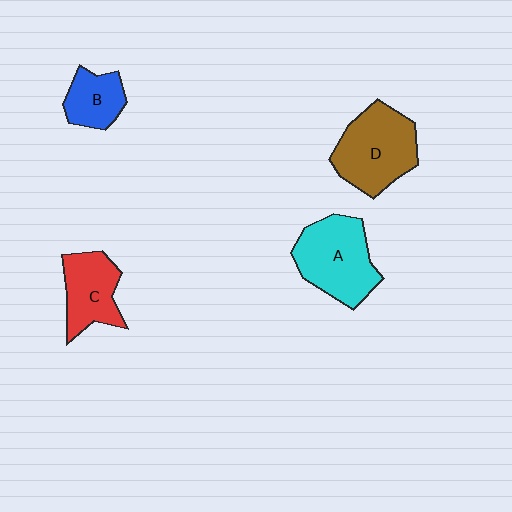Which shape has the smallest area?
Shape B (blue).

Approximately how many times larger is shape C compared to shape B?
Approximately 1.4 times.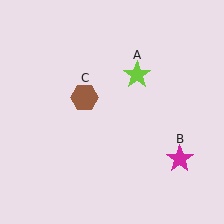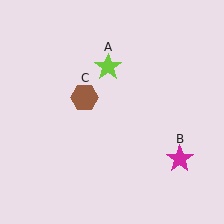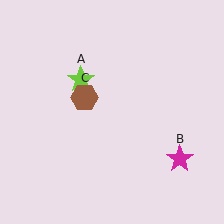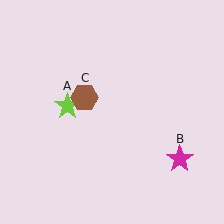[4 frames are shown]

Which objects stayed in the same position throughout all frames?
Magenta star (object B) and brown hexagon (object C) remained stationary.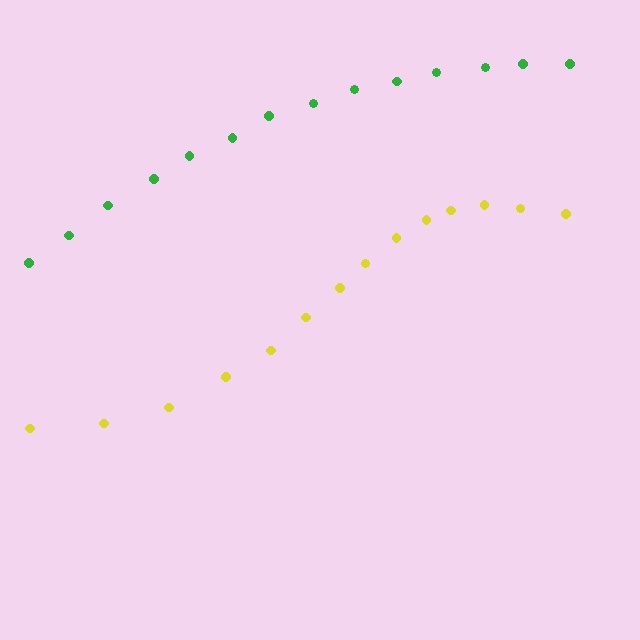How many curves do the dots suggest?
There are 2 distinct paths.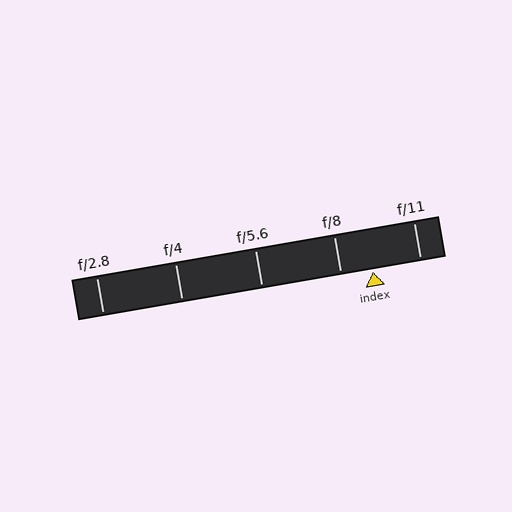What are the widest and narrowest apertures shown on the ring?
The widest aperture shown is f/2.8 and the narrowest is f/11.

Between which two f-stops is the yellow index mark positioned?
The index mark is between f/8 and f/11.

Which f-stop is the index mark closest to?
The index mark is closest to f/8.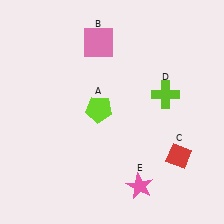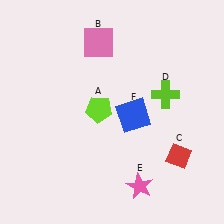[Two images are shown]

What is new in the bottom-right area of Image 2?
A blue square (F) was added in the bottom-right area of Image 2.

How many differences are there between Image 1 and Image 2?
There is 1 difference between the two images.